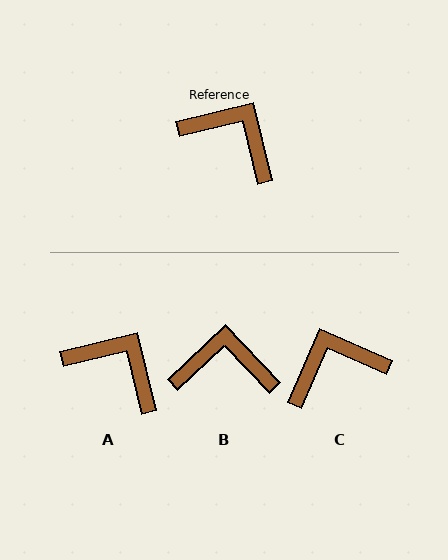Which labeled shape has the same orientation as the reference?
A.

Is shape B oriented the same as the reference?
No, it is off by about 30 degrees.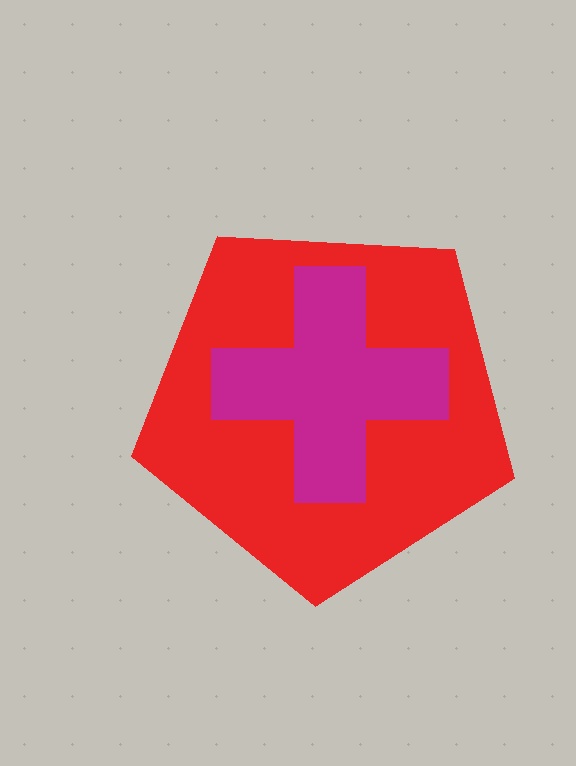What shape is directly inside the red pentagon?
The magenta cross.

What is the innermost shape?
The magenta cross.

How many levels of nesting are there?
2.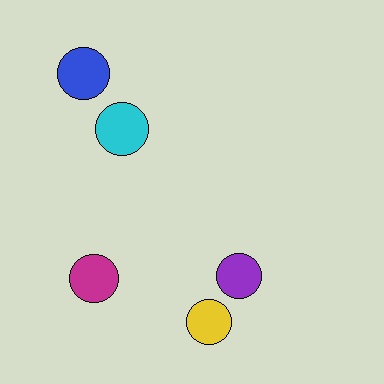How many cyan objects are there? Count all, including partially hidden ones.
There is 1 cyan object.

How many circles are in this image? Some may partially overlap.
There are 5 circles.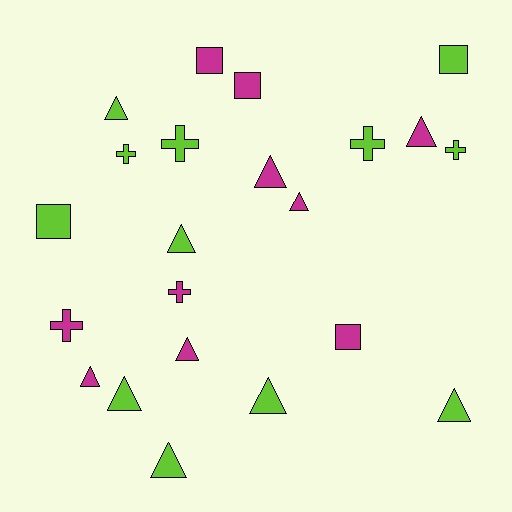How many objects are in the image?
There are 22 objects.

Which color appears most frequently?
Lime, with 12 objects.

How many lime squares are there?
There are 2 lime squares.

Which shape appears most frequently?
Triangle, with 11 objects.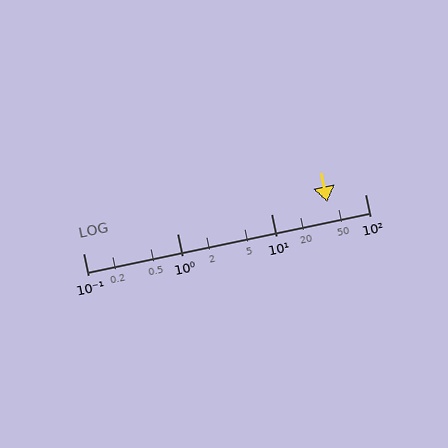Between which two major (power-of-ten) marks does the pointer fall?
The pointer is between 10 and 100.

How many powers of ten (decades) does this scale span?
The scale spans 3 decades, from 0.1 to 100.